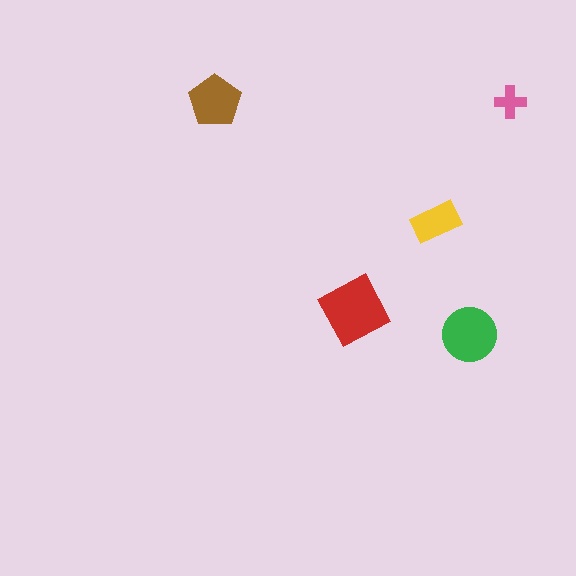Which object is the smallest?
The pink cross.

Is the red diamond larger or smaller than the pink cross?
Larger.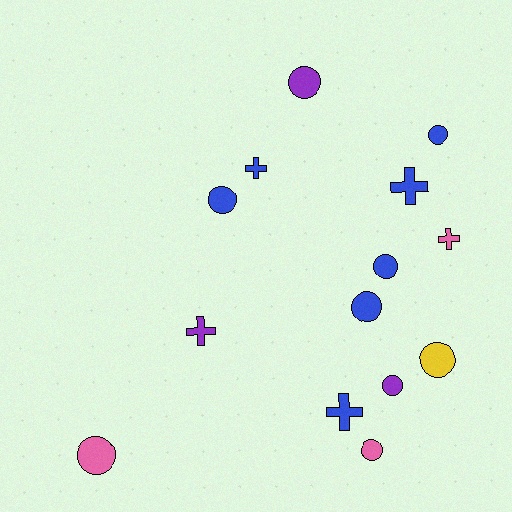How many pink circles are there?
There are 2 pink circles.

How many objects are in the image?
There are 14 objects.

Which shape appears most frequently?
Circle, with 9 objects.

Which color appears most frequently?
Blue, with 7 objects.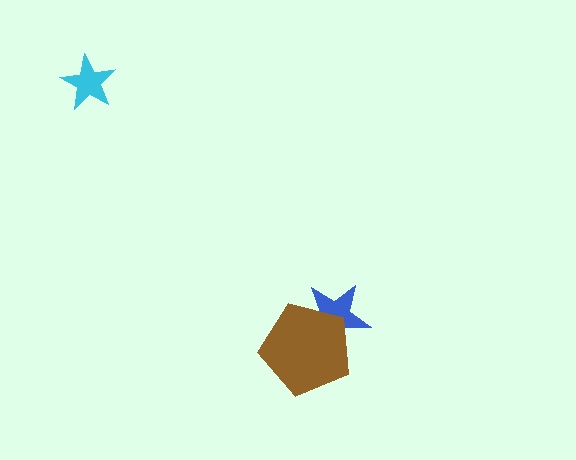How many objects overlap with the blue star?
1 object overlaps with the blue star.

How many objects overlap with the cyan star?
0 objects overlap with the cyan star.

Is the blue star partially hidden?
Yes, it is partially covered by another shape.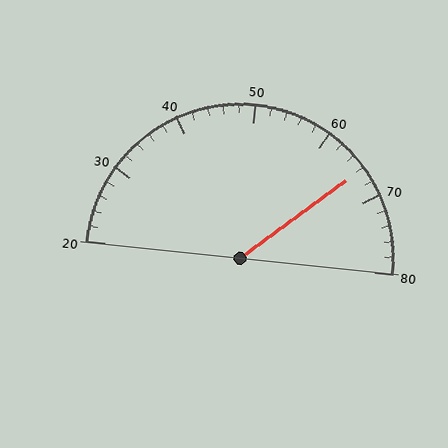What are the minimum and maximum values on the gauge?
The gauge ranges from 20 to 80.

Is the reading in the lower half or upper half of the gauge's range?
The reading is in the upper half of the range (20 to 80).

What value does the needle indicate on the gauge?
The needle indicates approximately 66.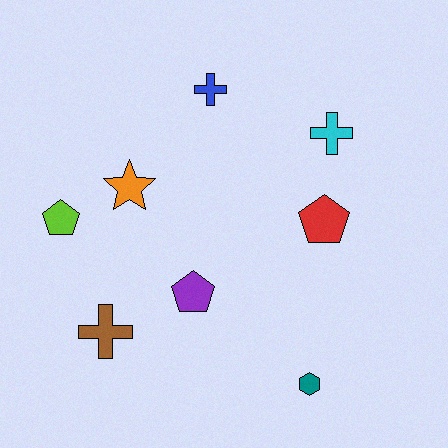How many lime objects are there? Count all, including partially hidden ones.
There is 1 lime object.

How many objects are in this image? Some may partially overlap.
There are 8 objects.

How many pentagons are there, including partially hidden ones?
There are 3 pentagons.